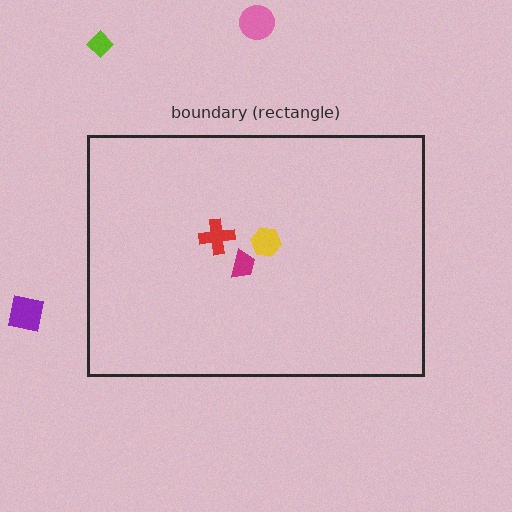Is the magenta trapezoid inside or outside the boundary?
Inside.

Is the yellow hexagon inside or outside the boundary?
Inside.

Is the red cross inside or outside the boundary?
Inside.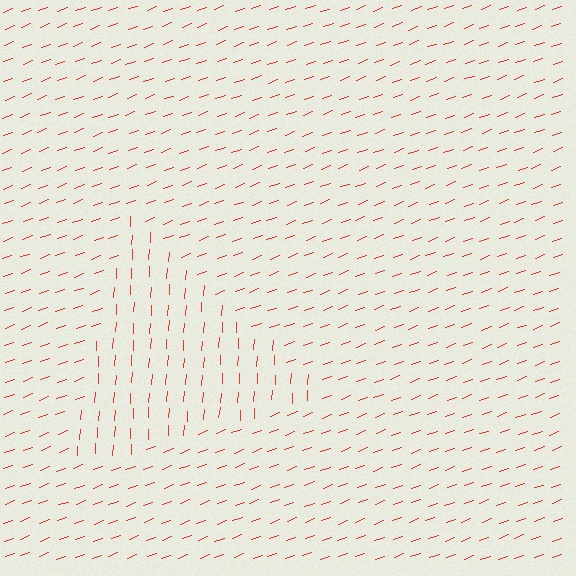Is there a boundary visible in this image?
Yes, there is a texture boundary formed by a change in line orientation.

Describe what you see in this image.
The image is filled with small red line segments. A triangle region in the image has lines oriented differently from the surrounding lines, creating a visible texture boundary.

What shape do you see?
I see a triangle.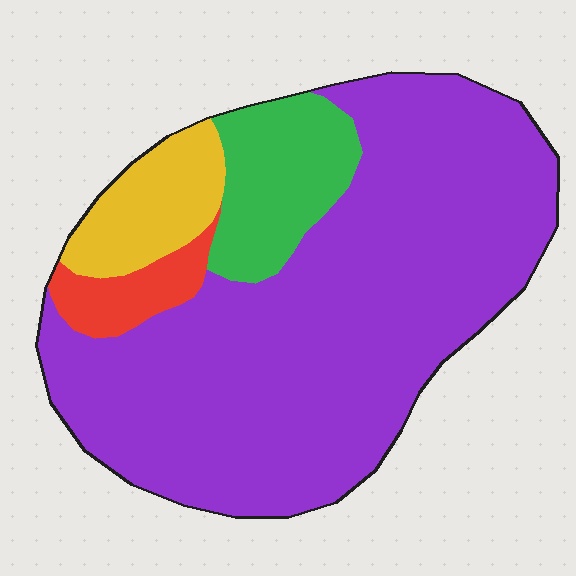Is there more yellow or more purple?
Purple.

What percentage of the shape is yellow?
Yellow covers 9% of the shape.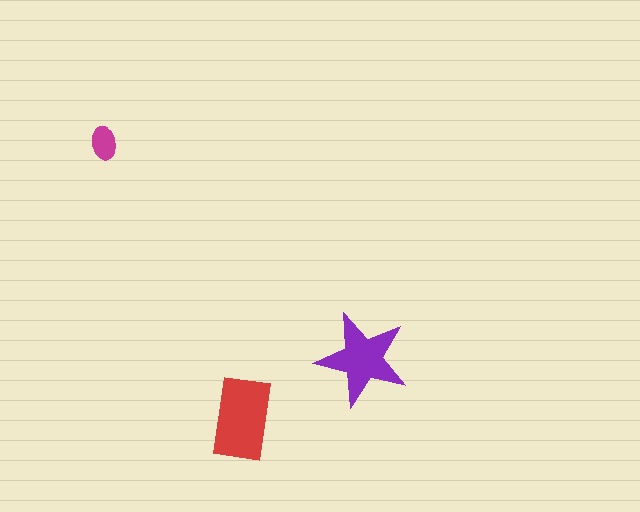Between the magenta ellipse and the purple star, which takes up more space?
The purple star.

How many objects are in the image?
There are 3 objects in the image.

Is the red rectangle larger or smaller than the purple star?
Larger.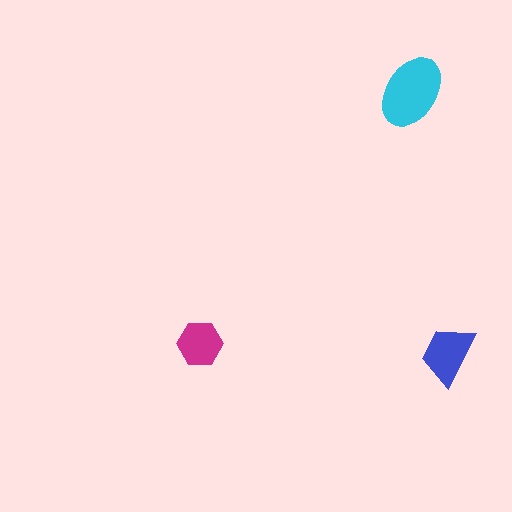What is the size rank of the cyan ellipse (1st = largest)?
1st.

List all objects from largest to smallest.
The cyan ellipse, the blue trapezoid, the magenta hexagon.